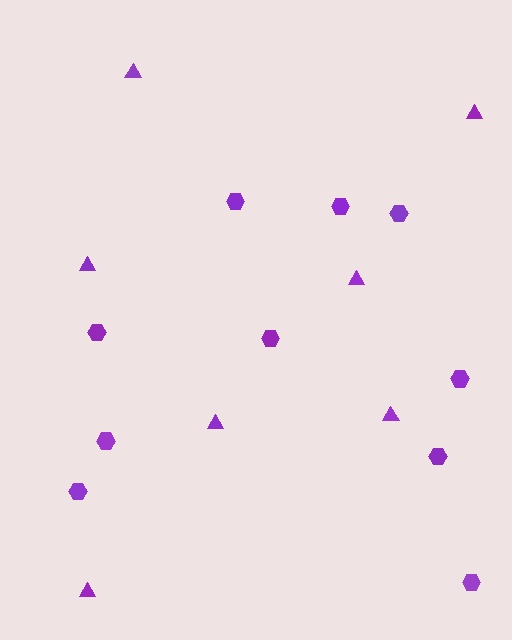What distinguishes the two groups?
There are 2 groups: one group of hexagons (10) and one group of triangles (7).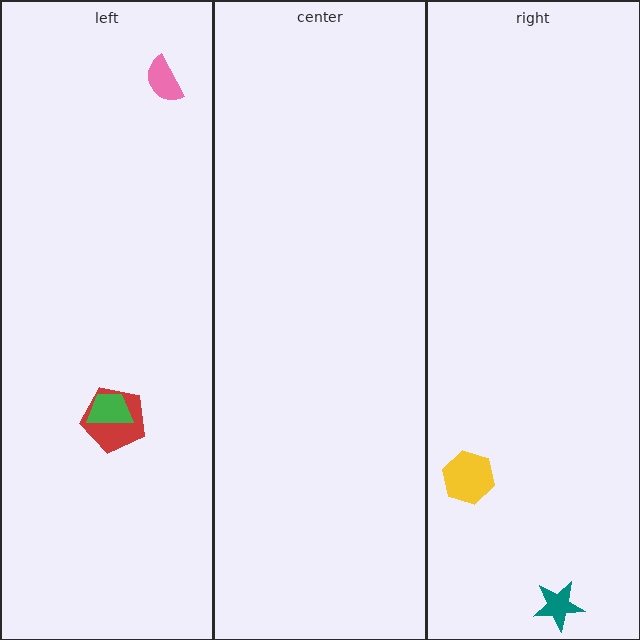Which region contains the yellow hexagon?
The right region.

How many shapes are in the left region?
3.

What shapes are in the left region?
The red pentagon, the green trapezoid, the pink semicircle.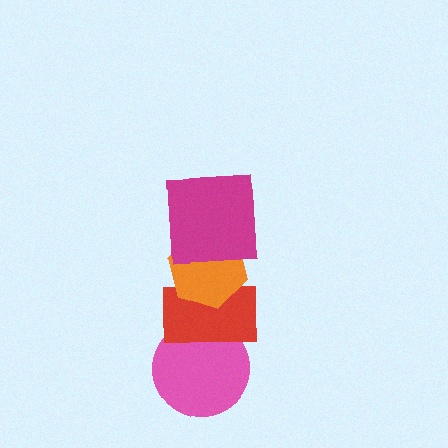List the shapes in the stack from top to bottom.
From top to bottom: the magenta square, the orange hexagon, the red rectangle, the pink circle.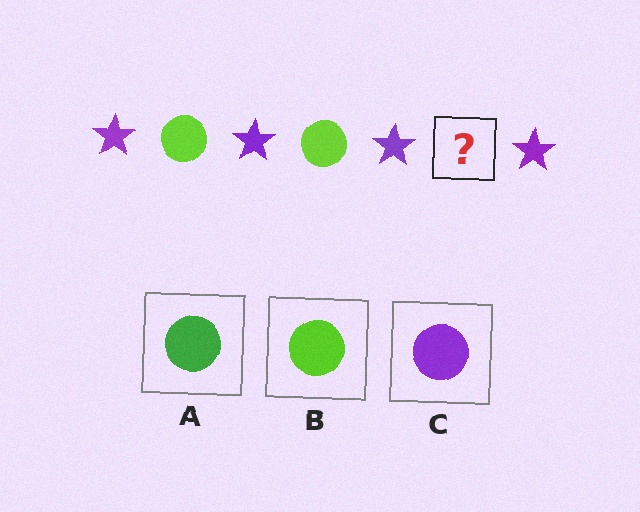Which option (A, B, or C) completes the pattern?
B.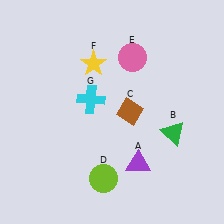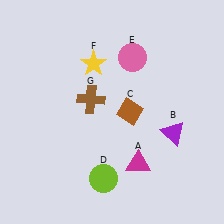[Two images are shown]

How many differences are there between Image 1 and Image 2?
There are 3 differences between the two images.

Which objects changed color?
A changed from purple to magenta. B changed from green to purple. G changed from cyan to brown.